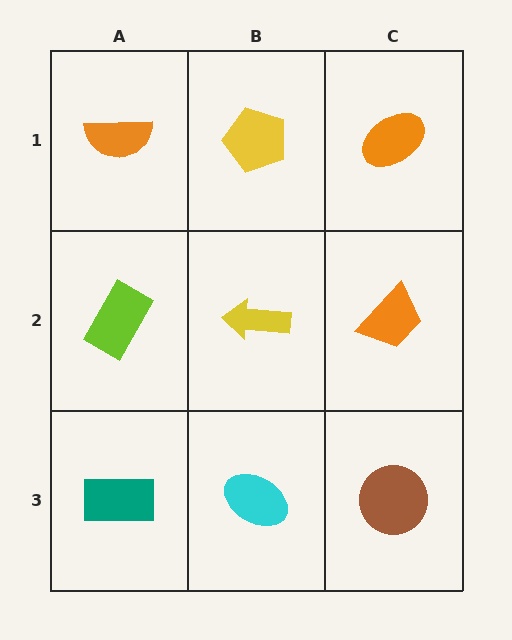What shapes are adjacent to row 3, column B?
A yellow arrow (row 2, column B), a teal rectangle (row 3, column A), a brown circle (row 3, column C).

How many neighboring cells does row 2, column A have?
3.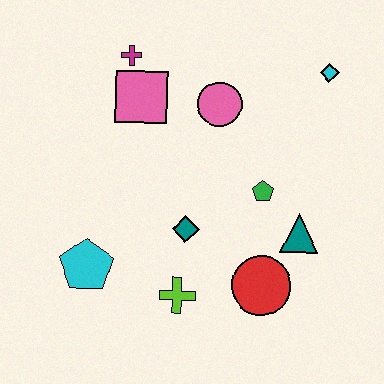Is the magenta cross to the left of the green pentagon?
Yes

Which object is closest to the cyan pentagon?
The lime cross is closest to the cyan pentagon.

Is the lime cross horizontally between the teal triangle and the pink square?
Yes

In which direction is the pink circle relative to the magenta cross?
The pink circle is to the right of the magenta cross.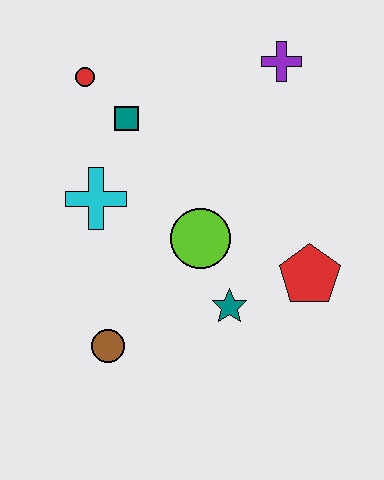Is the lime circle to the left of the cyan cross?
No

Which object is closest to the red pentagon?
The teal star is closest to the red pentagon.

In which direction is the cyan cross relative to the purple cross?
The cyan cross is to the left of the purple cross.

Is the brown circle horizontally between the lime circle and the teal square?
No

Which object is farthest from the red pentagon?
The red circle is farthest from the red pentagon.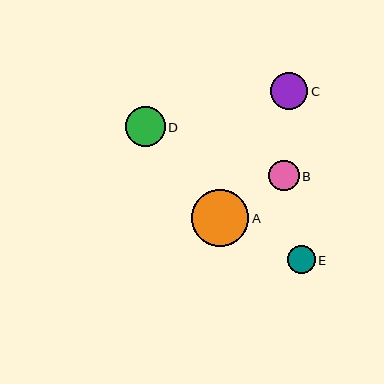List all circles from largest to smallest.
From largest to smallest: A, D, C, B, E.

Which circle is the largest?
Circle A is the largest with a size of approximately 58 pixels.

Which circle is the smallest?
Circle E is the smallest with a size of approximately 28 pixels.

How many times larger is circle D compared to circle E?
Circle D is approximately 1.4 times the size of circle E.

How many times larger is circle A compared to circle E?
Circle A is approximately 2.1 times the size of circle E.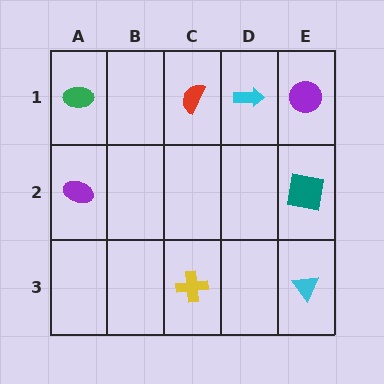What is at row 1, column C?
A red semicircle.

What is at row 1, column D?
A cyan arrow.